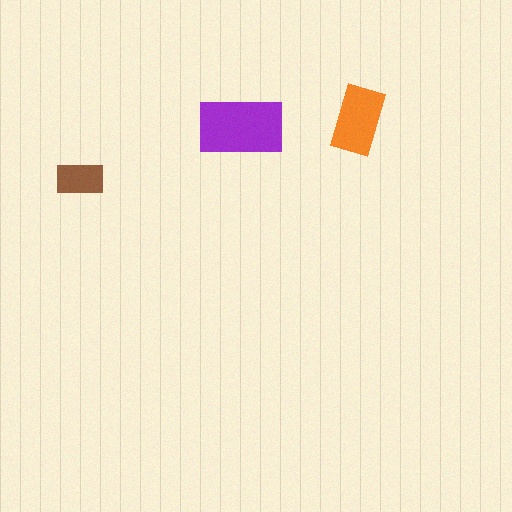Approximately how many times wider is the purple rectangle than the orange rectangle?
About 1.5 times wider.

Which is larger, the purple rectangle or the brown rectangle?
The purple one.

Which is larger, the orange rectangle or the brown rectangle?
The orange one.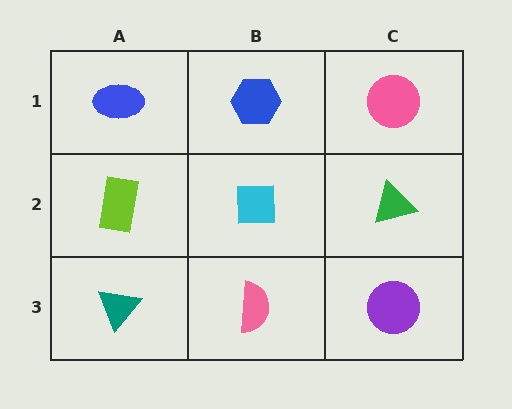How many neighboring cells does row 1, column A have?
2.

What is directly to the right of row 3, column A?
A pink semicircle.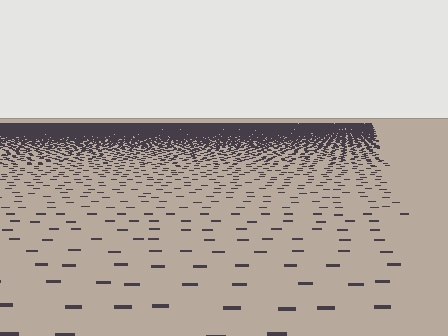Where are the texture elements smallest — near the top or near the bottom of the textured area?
Near the top.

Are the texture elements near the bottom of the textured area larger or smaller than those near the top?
Larger. Near the bottom, elements are closer to the viewer and appear at a bigger on-screen size.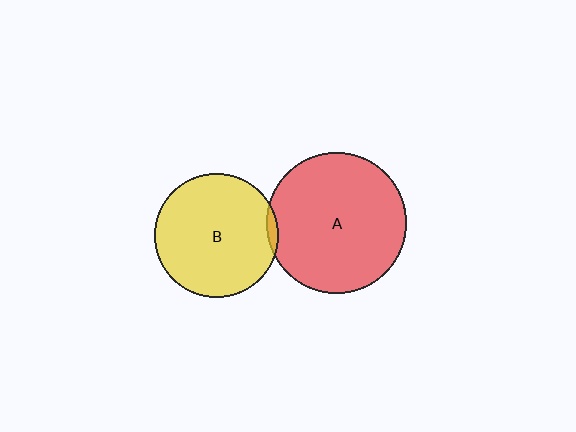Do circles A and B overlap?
Yes.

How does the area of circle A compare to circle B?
Approximately 1.3 times.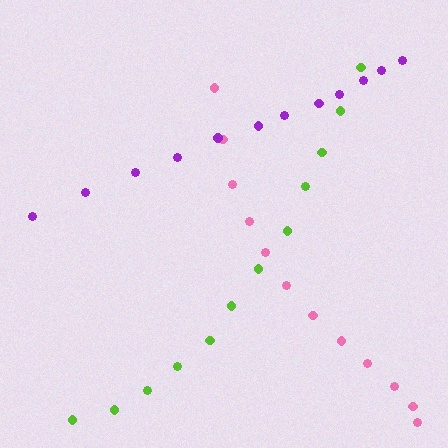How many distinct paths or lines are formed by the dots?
There are 3 distinct paths.